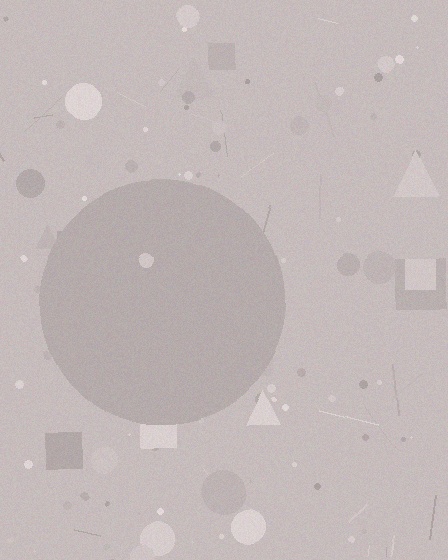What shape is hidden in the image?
A circle is hidden in the image.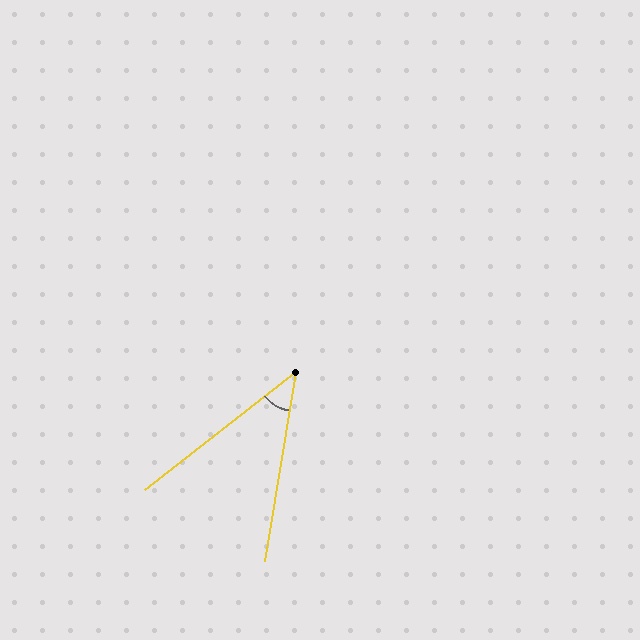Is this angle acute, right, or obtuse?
It is acute.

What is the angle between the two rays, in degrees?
Approximately 43 degrees.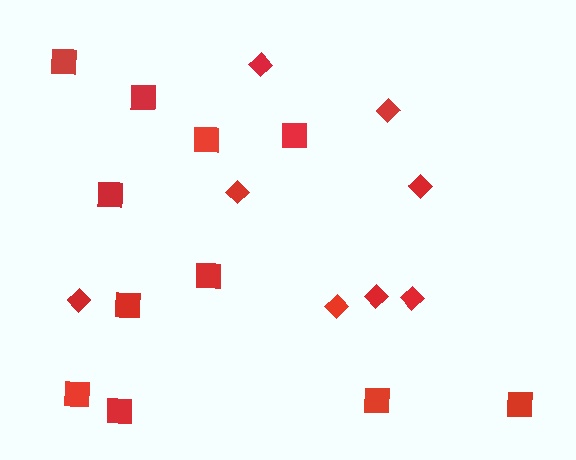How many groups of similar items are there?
There are 2 groups: one group of squares (11) and one group of diamonds (8).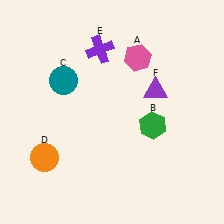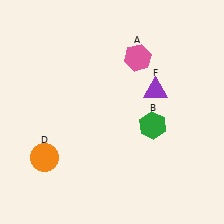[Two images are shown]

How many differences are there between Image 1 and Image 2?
There are 2 differences between the two images.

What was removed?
The purple cross (E), the teal circle (C) were removed in Image 2.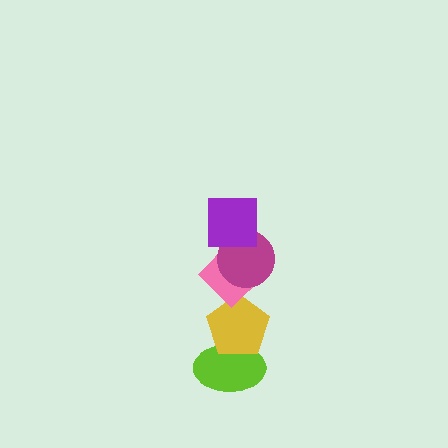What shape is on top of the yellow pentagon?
The pink diamond is on top of the yellow pentagon.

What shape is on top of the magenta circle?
The purple square is on top of the magenta circle.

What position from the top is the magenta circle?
The magenta circle is 2nd from the top.